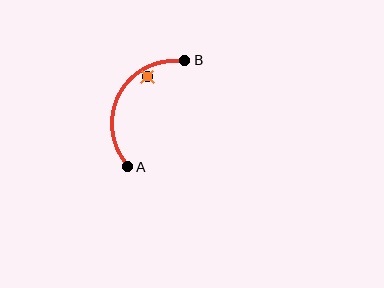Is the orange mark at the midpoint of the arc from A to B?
No — the orange mark does not lie on the arc at all. It sits slightly inside the curve.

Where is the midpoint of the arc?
The arc midpoint is the point on the curve farthest from the straight line joining A and B. It sits to the left of that line.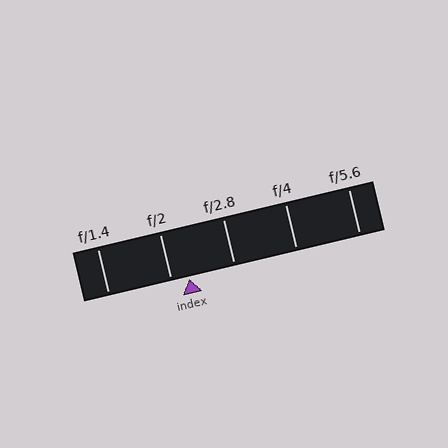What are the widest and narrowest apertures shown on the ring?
The widest aperture shown is f/1.4 and the narrowest is f/5.6.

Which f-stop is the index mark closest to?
The index mark is closest to f/2.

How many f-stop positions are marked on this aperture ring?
There are 5 f-stop positions marked.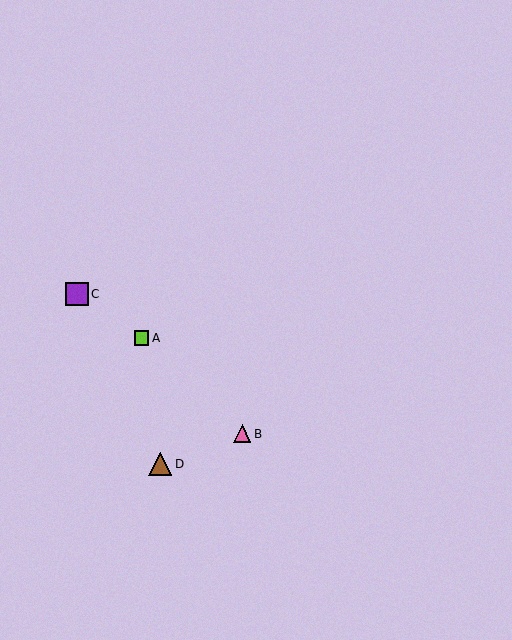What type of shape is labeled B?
Shape B is a pink triangle.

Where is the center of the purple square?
The center of the purple square is at (77, 294).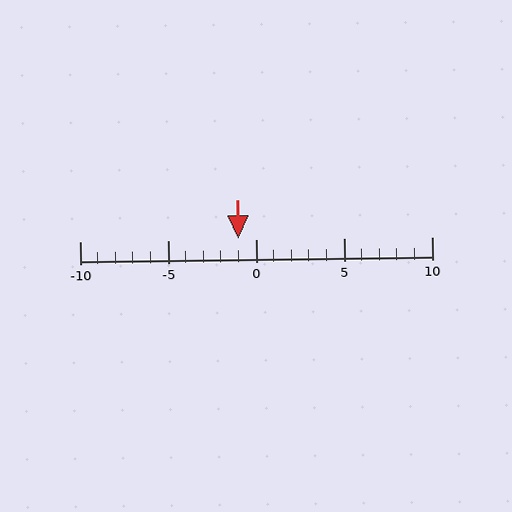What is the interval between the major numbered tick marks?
The major tick marks are spaced 5 units apart.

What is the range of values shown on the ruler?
The ruler shows values from -10 to 10.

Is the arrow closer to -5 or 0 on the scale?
The arrow is closer to 0.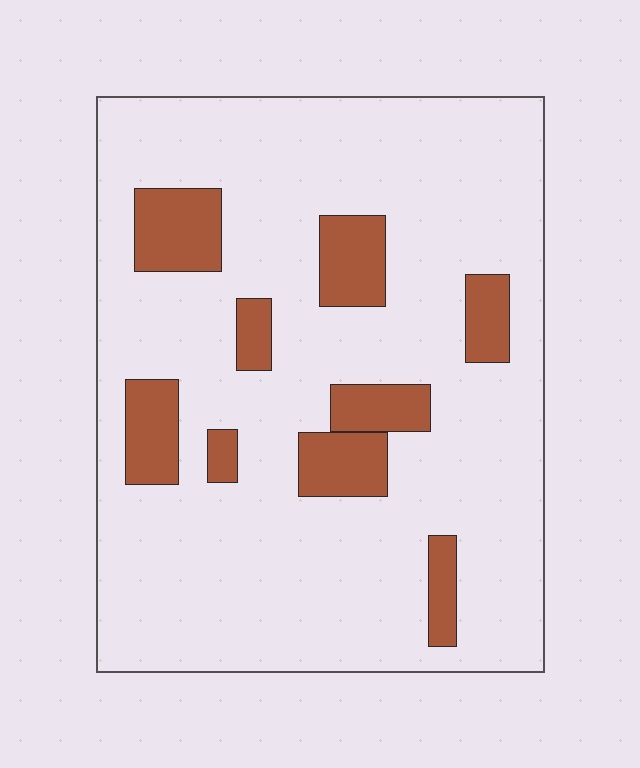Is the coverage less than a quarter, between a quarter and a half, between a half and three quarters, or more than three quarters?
Less than a quarter.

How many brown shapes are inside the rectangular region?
9.